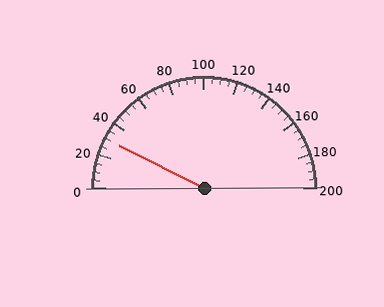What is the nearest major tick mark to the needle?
The nearest major tick mark is 40.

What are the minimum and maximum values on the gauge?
The gauge ranges from 0 to 200.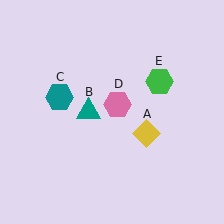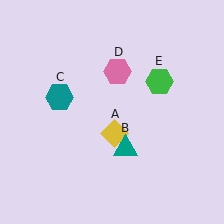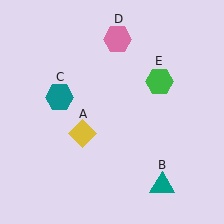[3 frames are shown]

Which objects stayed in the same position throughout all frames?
Teal hexagon (object C) and green hexagon (object E) remained stationary.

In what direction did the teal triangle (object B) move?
The teal triangle (object B) moved down and to the right.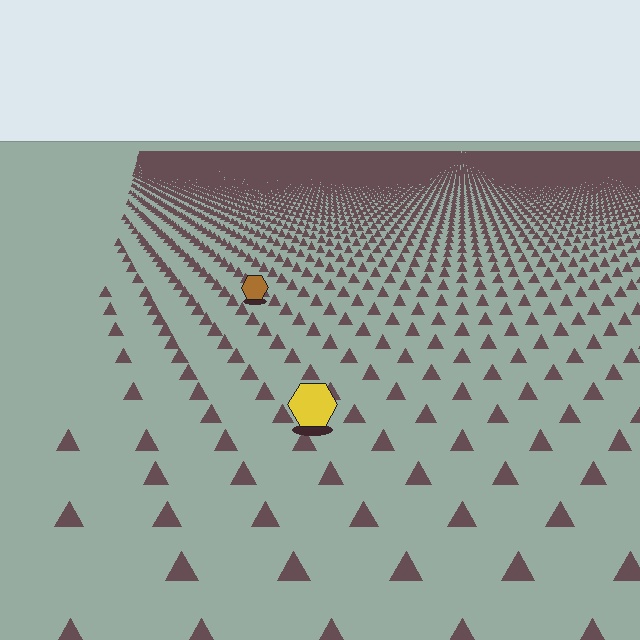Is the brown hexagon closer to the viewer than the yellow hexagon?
No. The yellow hexagon is closer — you can tell from the texture gradient: the ground texture is coarser near it.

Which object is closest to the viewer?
The yellow hexagon is closest. The texture marks near it are larger and more spread out.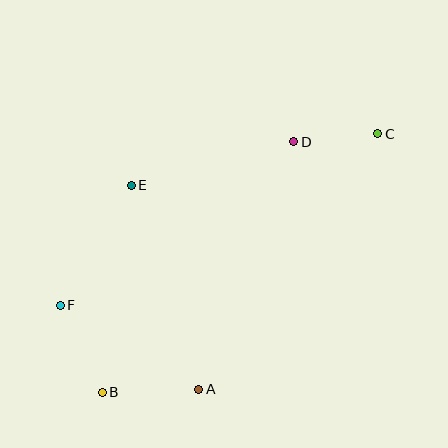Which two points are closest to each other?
Points C and D are closest to each other.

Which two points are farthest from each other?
Points B and C are farthest from each other.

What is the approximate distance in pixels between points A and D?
The distance between A and D is approximately 265 pixels.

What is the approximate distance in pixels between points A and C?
The distance between A and C is approximately 312 pixels.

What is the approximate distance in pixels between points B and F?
The distance between B and F is approximately 97 pixels.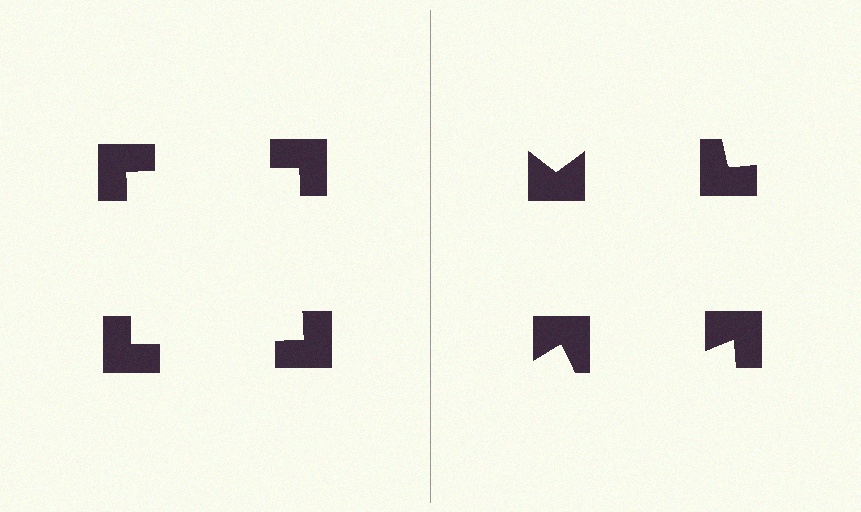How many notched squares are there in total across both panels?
8 — 4 on each side.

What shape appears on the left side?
An illusory square.